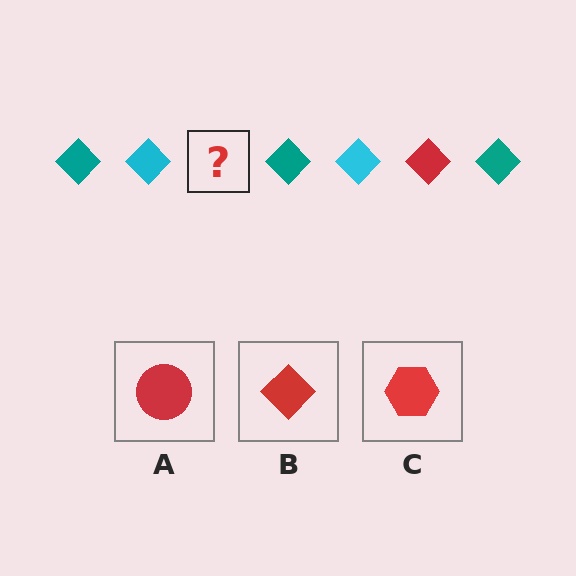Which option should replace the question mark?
Option B.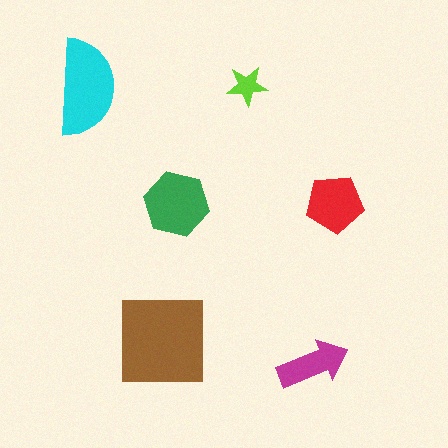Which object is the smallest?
The lime star.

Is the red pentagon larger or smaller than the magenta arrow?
Larger.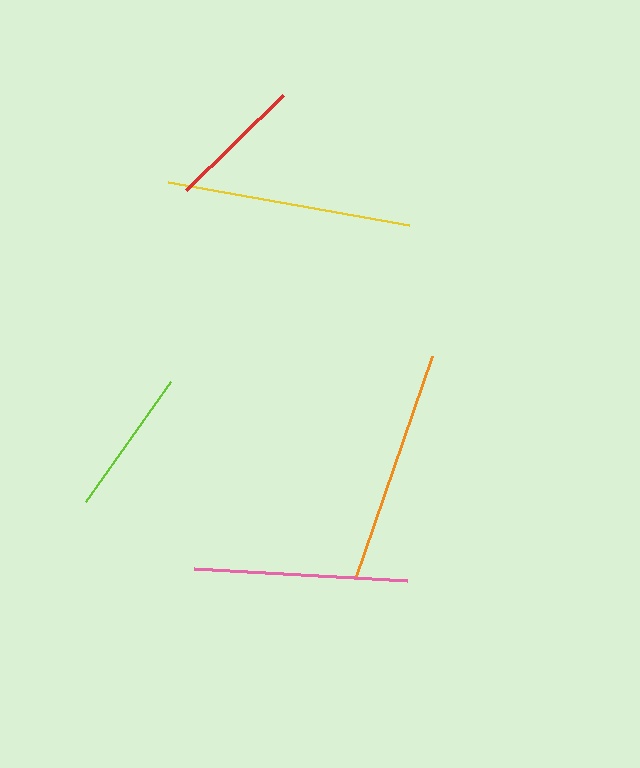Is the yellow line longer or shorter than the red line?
The yellow line is longer than the red line.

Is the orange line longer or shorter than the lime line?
The orange line is longer than the lime line.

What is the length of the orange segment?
The orange segment is approximately 236 pixels long.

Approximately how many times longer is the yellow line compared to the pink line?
The yellow line is approximately 1.2 times the length of the pink line.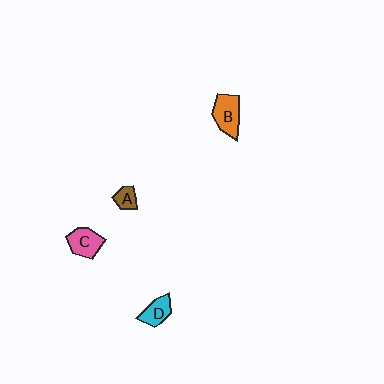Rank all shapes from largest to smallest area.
From largest to smallest: B (orange), C (pink), D (cyan), A (brown).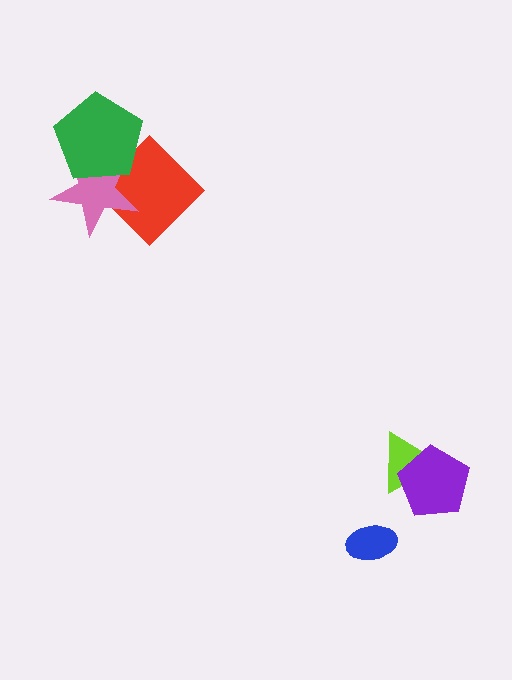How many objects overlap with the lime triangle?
1 object overlaps with the lime triangle.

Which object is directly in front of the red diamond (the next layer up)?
The pink star is directly in front of the red diamond.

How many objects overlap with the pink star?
2 objects overlap with the pink star.